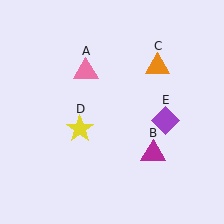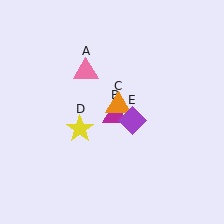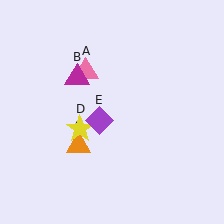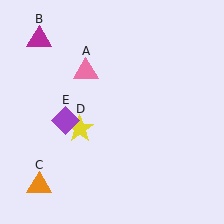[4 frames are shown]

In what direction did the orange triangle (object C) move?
The orange triangle (object C) moved down and to the left.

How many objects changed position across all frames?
3 objects changed position: magenta triangle (object B), orange triangle (object C), purple diamond (object E).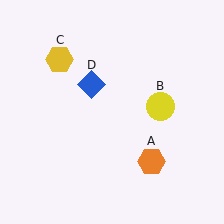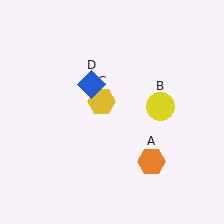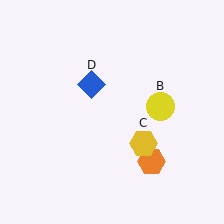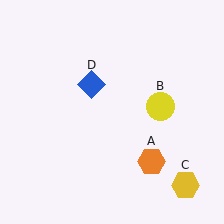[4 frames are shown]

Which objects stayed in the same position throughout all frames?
Orange hexagon (object A) and yellow circle (object B) and blue diamond (object D) remained stationary.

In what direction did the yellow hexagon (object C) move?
The yellow hexagon (object C) moved down and to the right.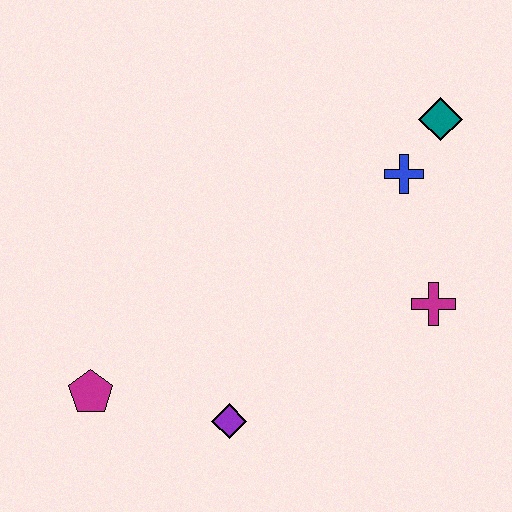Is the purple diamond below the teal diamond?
Yes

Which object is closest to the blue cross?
The teal diamond is closest to the blue cross.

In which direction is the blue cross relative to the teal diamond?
The blue cross is below the teal diamond.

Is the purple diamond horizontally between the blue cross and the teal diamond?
No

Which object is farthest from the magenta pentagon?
The teal diamond is farthest from the magenta pentagon.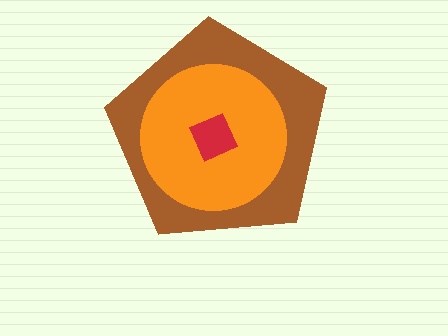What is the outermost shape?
The brown pentagon.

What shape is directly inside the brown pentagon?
The orange circle.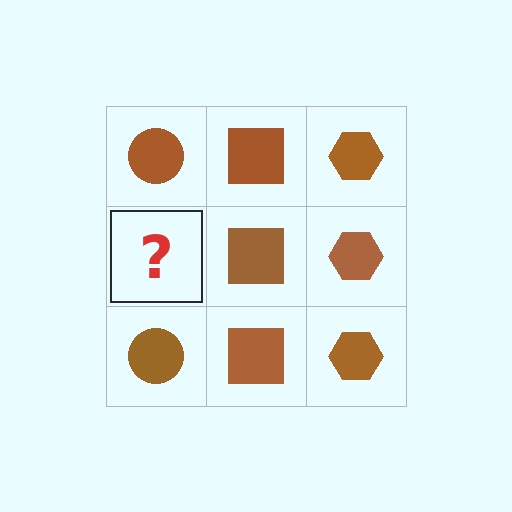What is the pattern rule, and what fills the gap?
The rule is that each column has a consistent shape. The gap should be filled with a brown circle.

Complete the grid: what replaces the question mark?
The question mark should be replaced with a brown circle.